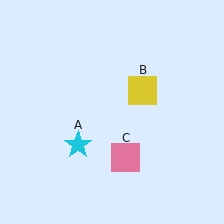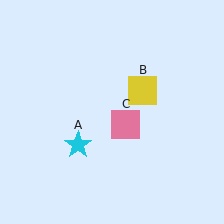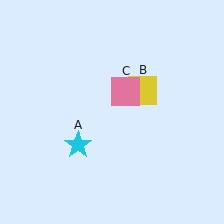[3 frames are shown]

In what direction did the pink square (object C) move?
The pink square (object C) moved up.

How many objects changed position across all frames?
1 object changed position: pink square (object C).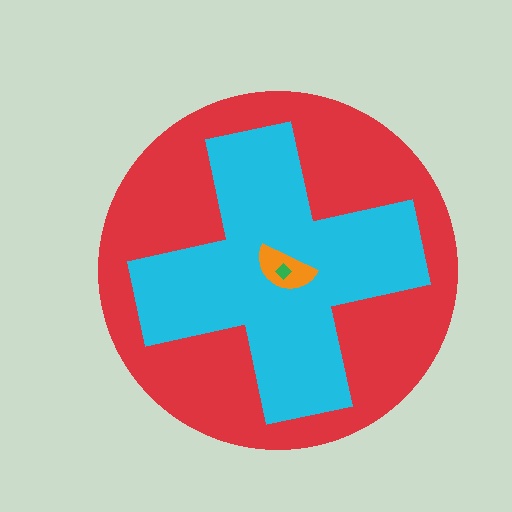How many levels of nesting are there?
4.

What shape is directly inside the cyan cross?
The orange semicircle.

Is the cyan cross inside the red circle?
Yes.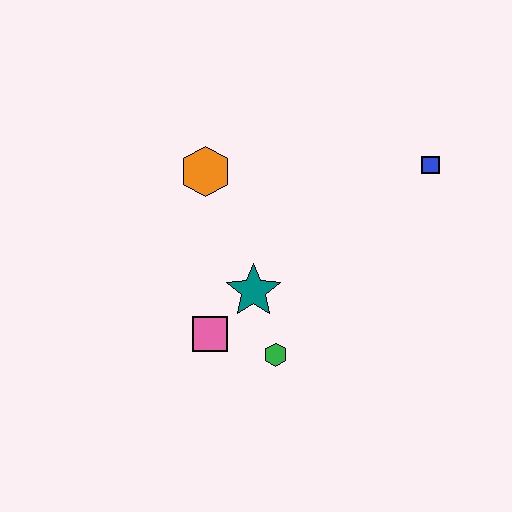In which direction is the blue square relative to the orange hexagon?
The blue square is to the right of the orange hexagon.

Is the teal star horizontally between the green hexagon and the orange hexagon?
Yes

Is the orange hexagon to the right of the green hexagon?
No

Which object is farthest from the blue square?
The pink square is farthest from the blue square.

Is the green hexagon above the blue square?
No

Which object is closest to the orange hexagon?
The teal star is closest to the orange hexagon.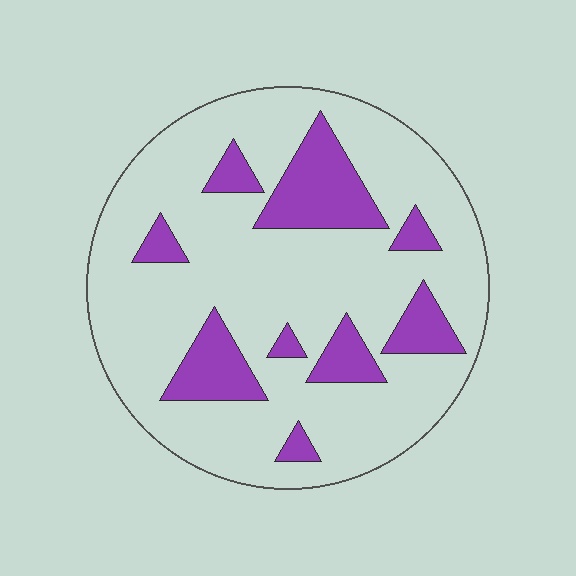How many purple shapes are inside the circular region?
9.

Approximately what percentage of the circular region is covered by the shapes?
Approximately 20%.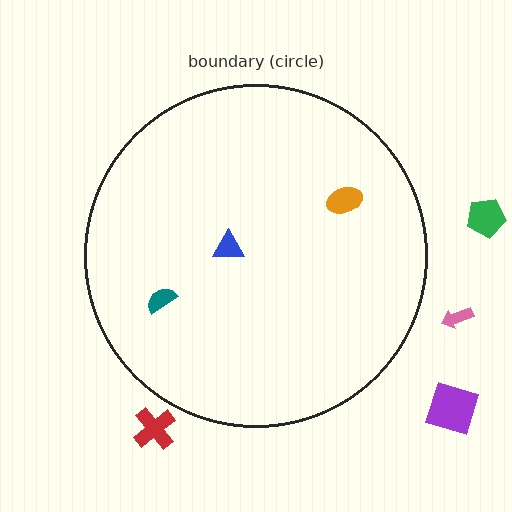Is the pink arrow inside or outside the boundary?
Outside.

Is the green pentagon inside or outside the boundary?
Outside.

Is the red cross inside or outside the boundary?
Outside.